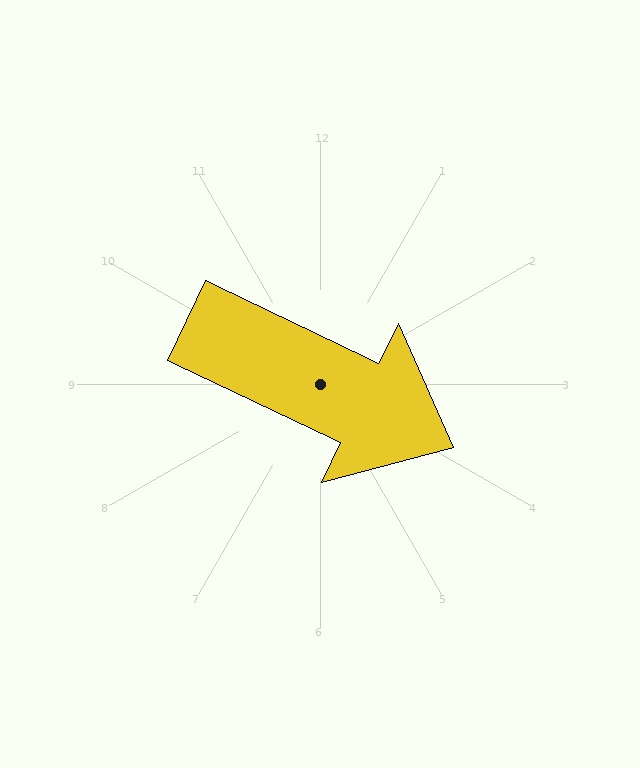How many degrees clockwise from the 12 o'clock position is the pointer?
Approximately 115 degrees.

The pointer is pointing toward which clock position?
Roughly 4 o'clock.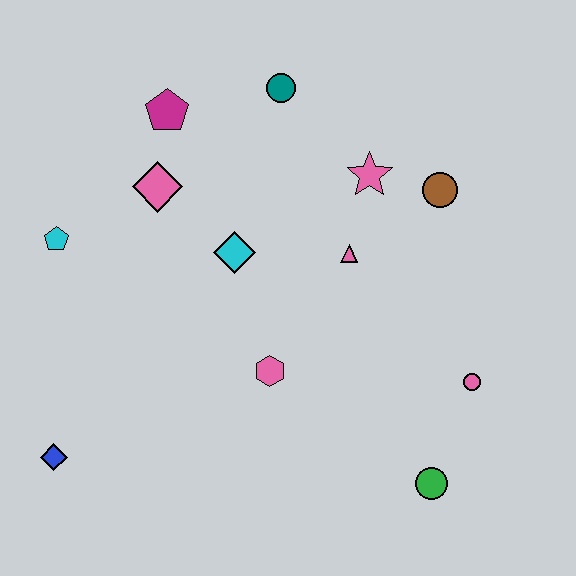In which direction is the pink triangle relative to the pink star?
The pink triangle is below the pink star.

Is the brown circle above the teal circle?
No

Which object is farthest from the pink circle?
The cyan pentagon is farthest from the pink circle.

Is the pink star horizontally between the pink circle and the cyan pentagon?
Yes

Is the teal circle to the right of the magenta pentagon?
Yes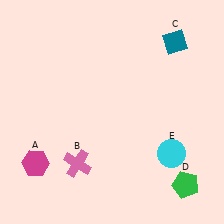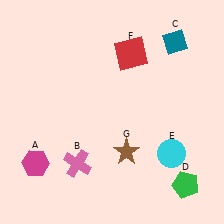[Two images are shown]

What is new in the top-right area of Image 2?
A red square (F) was added in the top-right area of Image 2.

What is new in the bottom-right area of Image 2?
A brown star (G) was added in the bottom-right area of Image 2.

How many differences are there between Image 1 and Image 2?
There are 2 differences between the two images.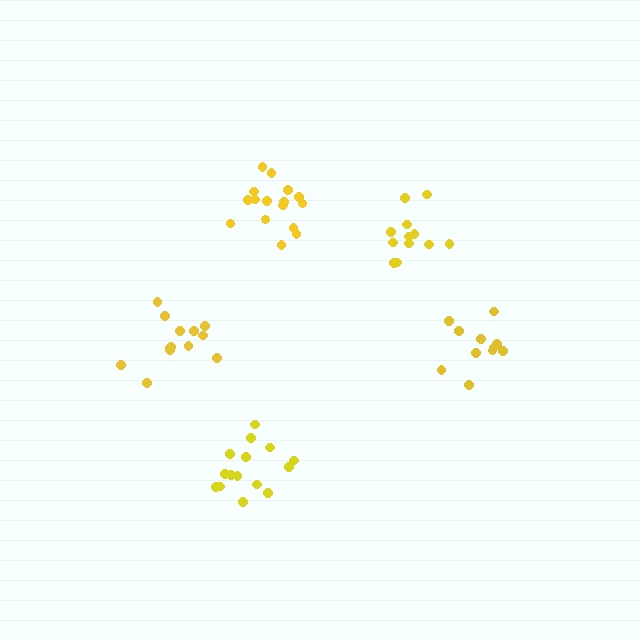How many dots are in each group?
Group 1: 16 dots, Group 2: 11 dots, Group 3: 15 dots, Group 4: 13 dots, Group 5: 12 dots (67 total).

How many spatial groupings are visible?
There are 5 spatial groupings.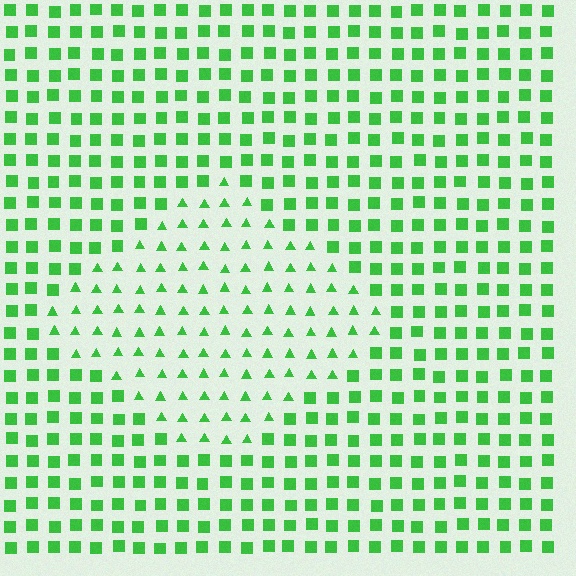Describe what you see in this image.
The image is filled with small green elements arranged in a uniform grid. A diamond-shaped region contains triangles, while the surrounding area contains squares. The boundary is defined purely by the change in element shape.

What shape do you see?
I see a diamond.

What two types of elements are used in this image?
The image uses triangles inside the diamond region and squares outside it.